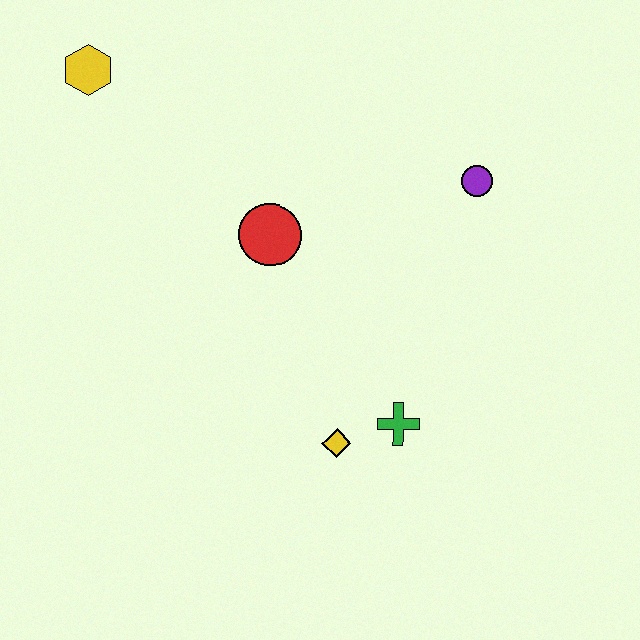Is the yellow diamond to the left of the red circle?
No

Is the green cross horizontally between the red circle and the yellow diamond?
No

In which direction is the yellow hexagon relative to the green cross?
The yellow hexagon is above the green cross.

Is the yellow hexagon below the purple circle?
No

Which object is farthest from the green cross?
The yellow hexagon is farthest from the green cross.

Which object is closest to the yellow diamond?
The green cross is closest to the yellow diamond.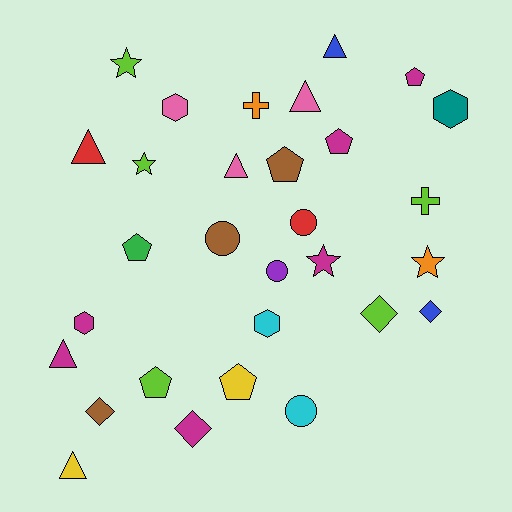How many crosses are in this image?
There are 2 crosses.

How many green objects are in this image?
There is 1 green object.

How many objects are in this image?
There are 30 objects.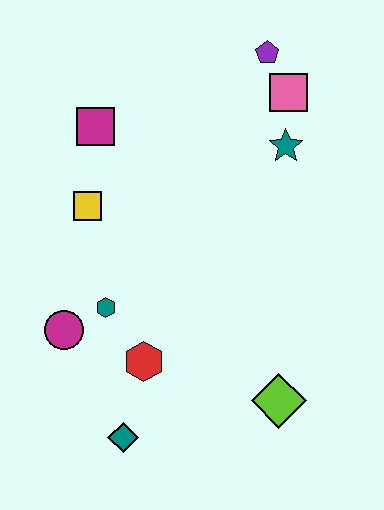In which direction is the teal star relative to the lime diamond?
The teal star is above the lime diamond.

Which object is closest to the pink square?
The purple pentagon is closest to the pink square.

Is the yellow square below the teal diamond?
No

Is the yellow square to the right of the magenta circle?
Yes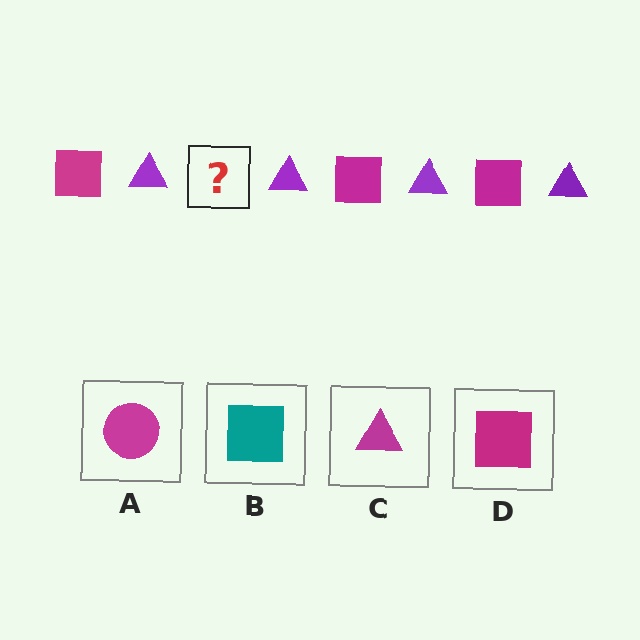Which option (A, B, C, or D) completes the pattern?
D.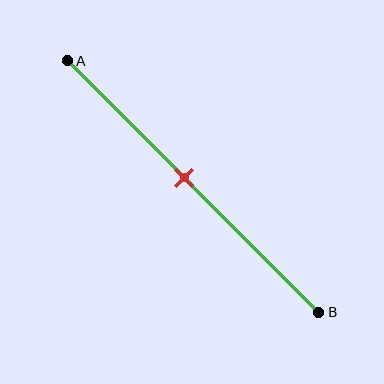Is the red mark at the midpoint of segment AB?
No, the mark is at about 45% from A, not at the 50% midpoint.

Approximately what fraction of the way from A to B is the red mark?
The red mark is approximately 45% of the way from A to B.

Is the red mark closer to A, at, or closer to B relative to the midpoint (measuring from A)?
The red mark is closer to point A than the midpoint of segment AB.